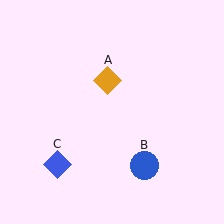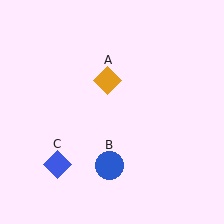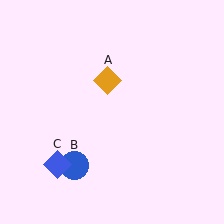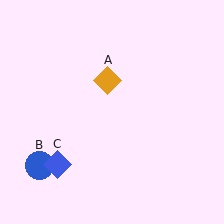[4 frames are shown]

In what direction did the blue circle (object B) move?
The blue circle (object B) moved left.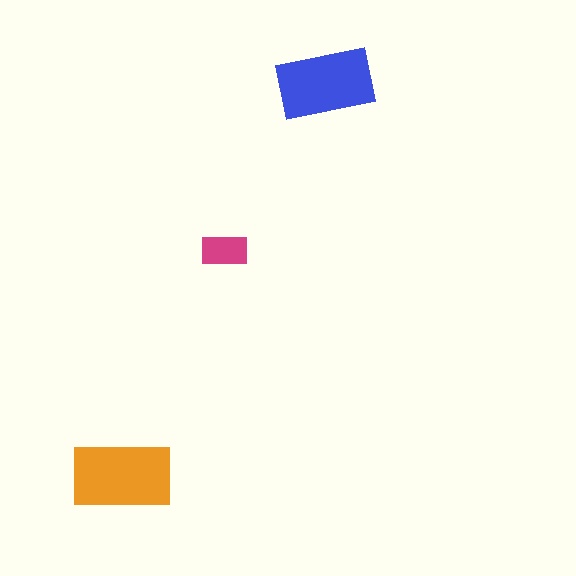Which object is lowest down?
The orange rectangle is bottommost.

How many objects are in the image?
There are 3 objects in the image.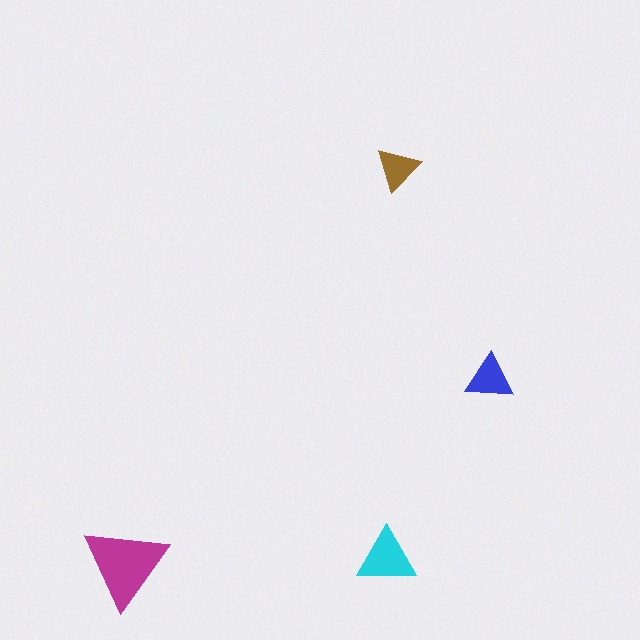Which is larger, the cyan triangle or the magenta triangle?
The magenta one.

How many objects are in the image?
There are 4 objects in the image.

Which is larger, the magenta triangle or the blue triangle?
The magenta one.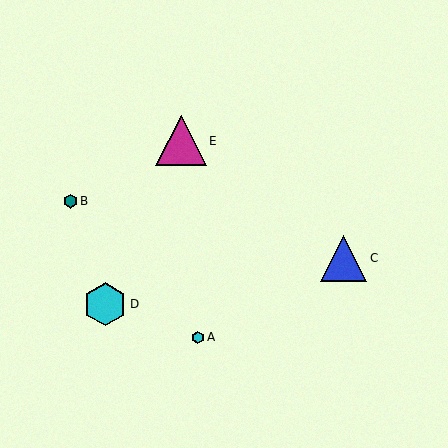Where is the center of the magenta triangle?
The center of the magenta triangle is at (181, 141).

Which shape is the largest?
The magenta triangle (labeled E) is the largest.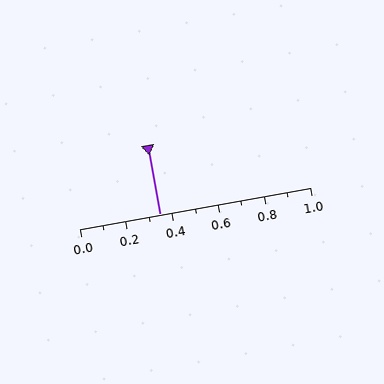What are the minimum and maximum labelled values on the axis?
The axis runs from 0.0 to 1.0.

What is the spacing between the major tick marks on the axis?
The major ticks are spaced 0.2 apart.